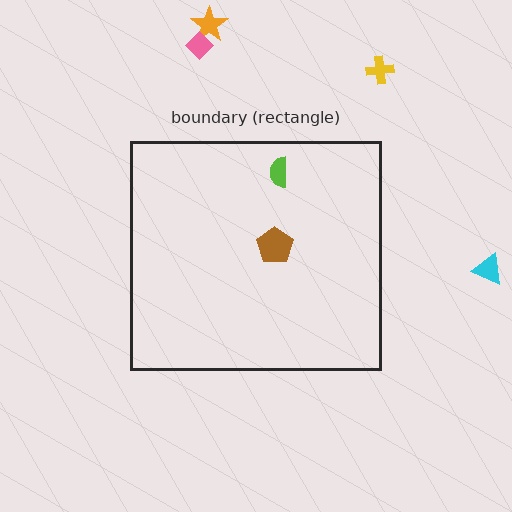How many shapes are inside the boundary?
2 inside, 4 outside.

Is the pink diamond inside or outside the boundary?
Outside.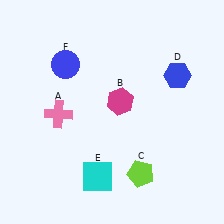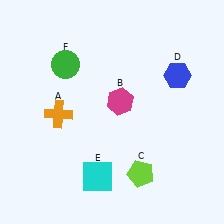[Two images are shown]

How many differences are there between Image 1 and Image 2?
There are 2 differences between the two images.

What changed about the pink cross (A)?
In Image 1, A is pink. In Image 2, it changed to orange.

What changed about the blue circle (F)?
In Image 1, F is blue. In Image 2, it changed to green.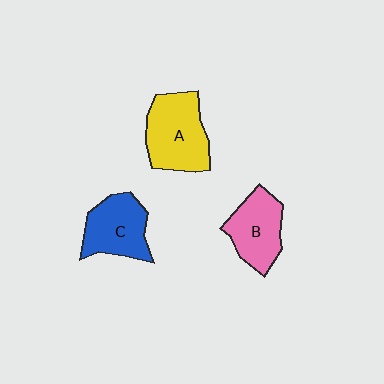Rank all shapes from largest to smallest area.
From largest to smallest: A (yellow), C (blue), B (pink).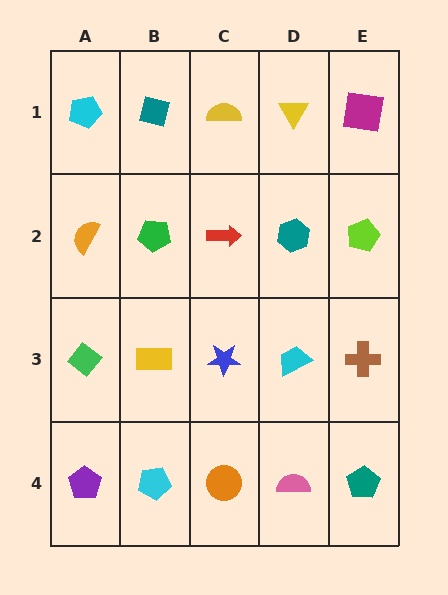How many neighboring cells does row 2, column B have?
4.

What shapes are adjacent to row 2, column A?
A cyan pentagon (row 1, column A), a green diamond (row 3, column A), a green pentagon (row 2, column B).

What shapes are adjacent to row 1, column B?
A green pentagon (row 2, column B), a cyan pentagon (row 1, column A), a yellow semicircle (row 1, column C).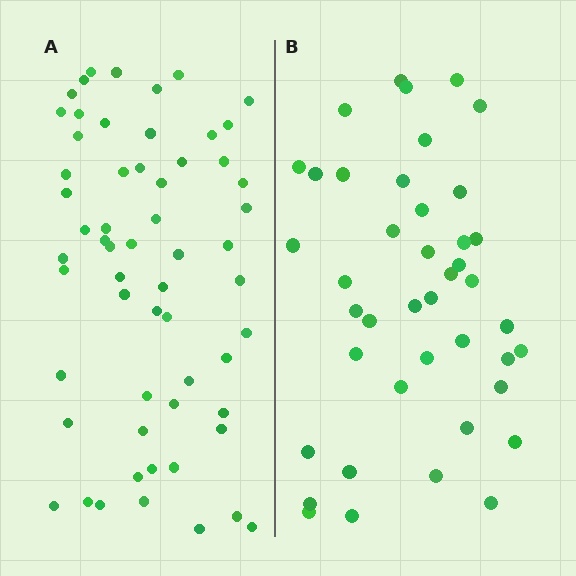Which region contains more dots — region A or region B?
Region A (the left region) has more dots.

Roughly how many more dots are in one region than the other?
Region A has approximately 15 more dots than region B.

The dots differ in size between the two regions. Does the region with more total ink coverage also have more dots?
No. Region B has more total ink coverage because its dots are larger, but region A actually contains more individual dots. Total area can be misleading — the number of items is what matters here.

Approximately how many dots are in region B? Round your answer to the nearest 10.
About 40 dots. (The exact count is 42, which rounds to 40.)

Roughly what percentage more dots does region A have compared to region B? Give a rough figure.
About 40% more.